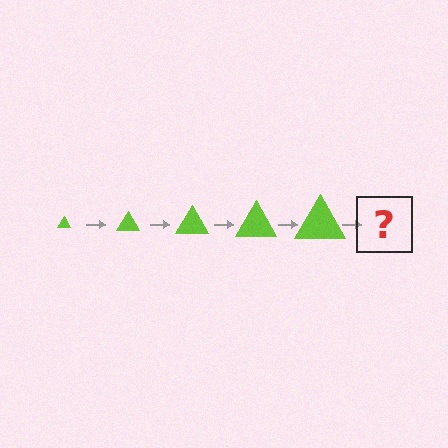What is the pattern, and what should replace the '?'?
The pattern is that the triangle gets progressively larger each step. The '?' should be a lime triangle, larger than the previous one.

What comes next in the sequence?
The next element should be a lime triangle, larger than the previous one.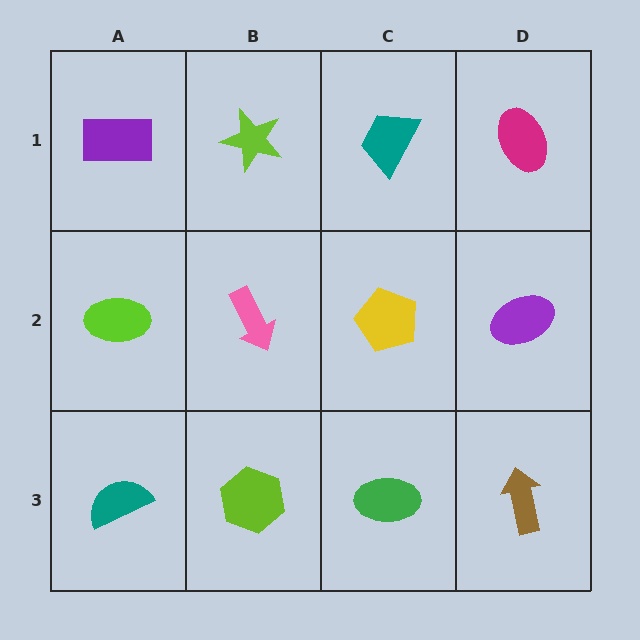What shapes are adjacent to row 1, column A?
A lime ellipse (row 2, column A), a lime star (row 1, column B).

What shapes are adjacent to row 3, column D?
A purple ellipse (row 2, column D), a green ellipse (row 3, column C).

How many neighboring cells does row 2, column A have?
3.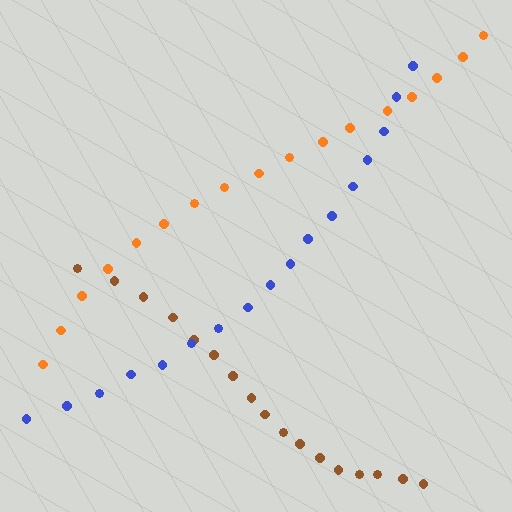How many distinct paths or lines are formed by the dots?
There are 3 distinct paths.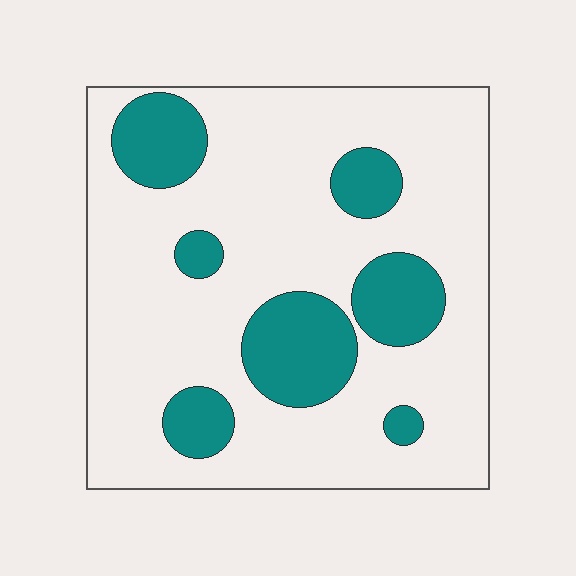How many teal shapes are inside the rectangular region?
7.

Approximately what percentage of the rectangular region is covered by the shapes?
Approximately 20%.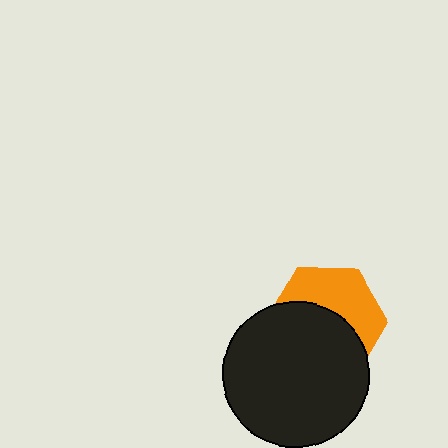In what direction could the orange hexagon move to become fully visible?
The orange hexagon could move up. That would shift it out from behind the black circle entirely.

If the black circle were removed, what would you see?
You would see the complete orange hexagon.